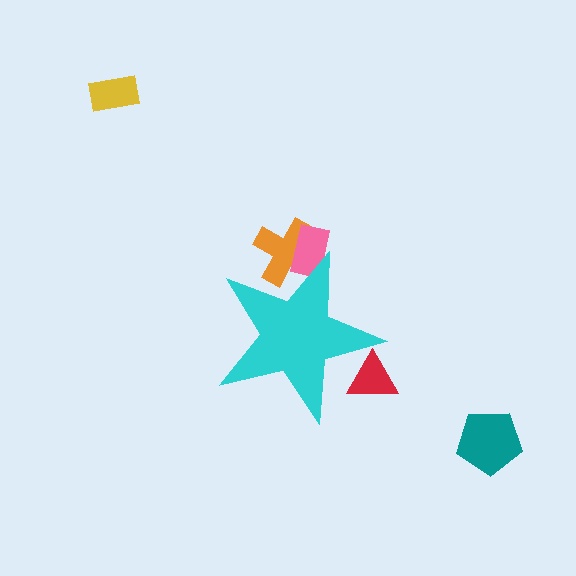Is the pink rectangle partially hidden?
Yes, the pink rectangle is partially hidden behind the cyan star.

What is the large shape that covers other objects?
A cyan star.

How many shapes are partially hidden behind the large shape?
3 shapes are partially hidden.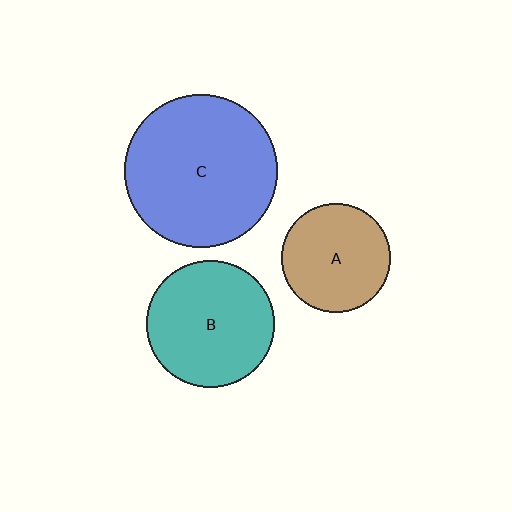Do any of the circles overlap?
No, none of the circles overlap.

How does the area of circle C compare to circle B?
Approximately 1.4 times.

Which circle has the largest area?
Circle C (blue).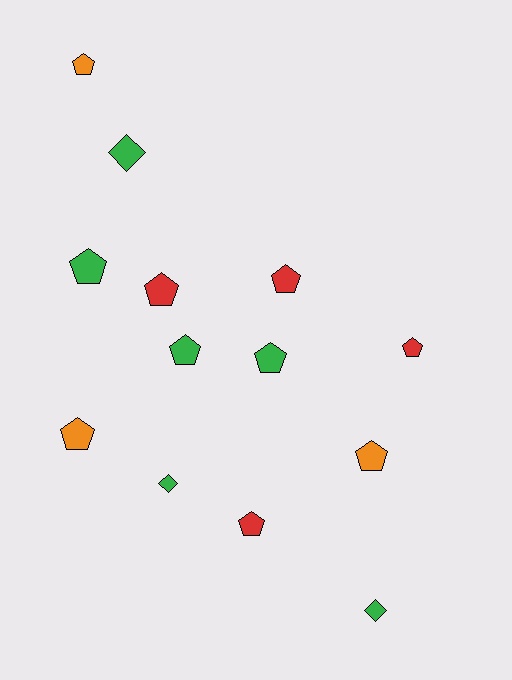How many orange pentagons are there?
There are 3 orange pentagons.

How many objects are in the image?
There are 13 objects.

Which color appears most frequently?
Green, with 6 objects.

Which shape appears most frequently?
Pentagon, with 10 objects.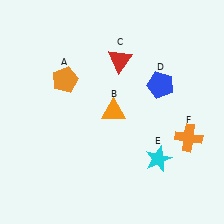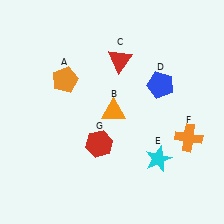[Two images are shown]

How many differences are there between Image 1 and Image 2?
There is 1 difference between the two images.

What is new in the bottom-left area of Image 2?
A red hexagon (G) was added in the bottom-left area of Image 2.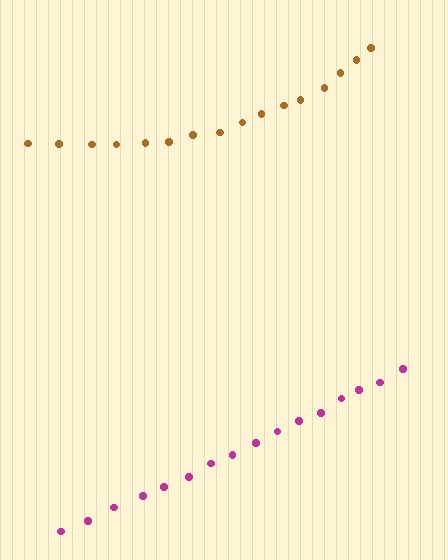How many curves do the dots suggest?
There are 2 distinct paths.